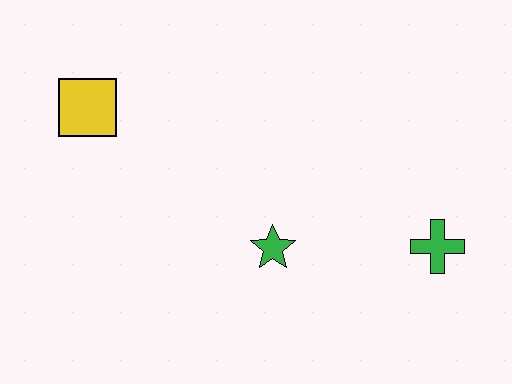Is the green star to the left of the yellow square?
No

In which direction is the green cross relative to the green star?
The green cross is to the right of the green star.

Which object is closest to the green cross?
The green star is closest to the green cross.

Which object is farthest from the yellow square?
The green cross is farthest from the yellow square.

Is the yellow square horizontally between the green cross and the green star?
No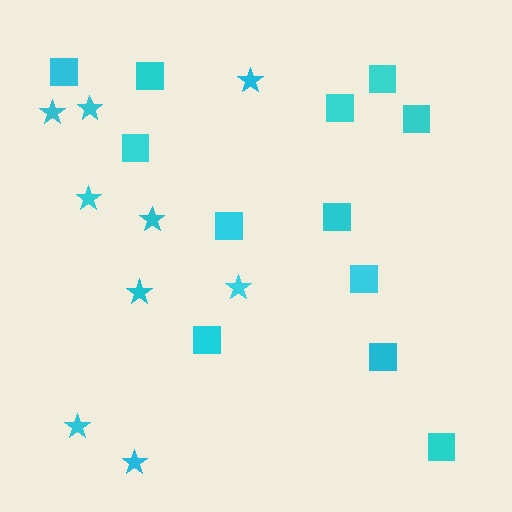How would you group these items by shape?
There are 2 groups: one group of squares (12) and one group of stars (9).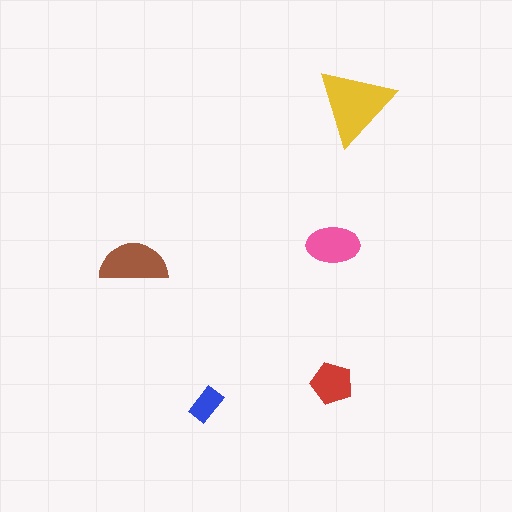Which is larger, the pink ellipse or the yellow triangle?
The yellow triangle.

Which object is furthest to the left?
The brown semicircle is leftmost.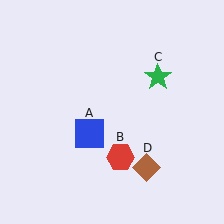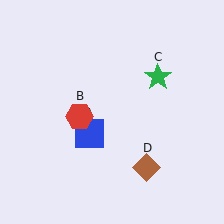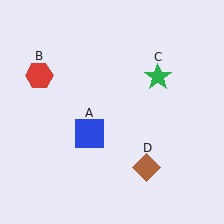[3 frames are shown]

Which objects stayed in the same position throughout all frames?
Blue square (object A) and green star (object C) and brown diamond (object D) remained stationary.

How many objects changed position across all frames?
1 object changed position: red hexagon (object B).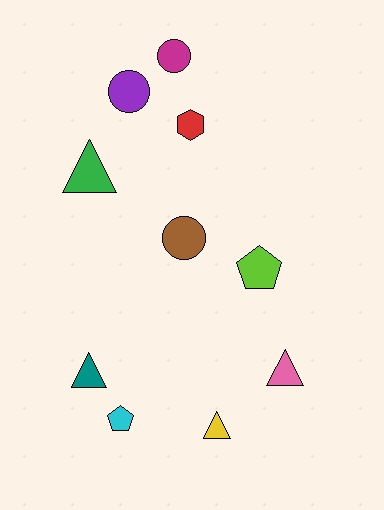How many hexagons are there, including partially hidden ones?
There is 1 hexagon.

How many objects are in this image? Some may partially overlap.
There are 10 objects.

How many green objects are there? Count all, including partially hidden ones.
There is 1 green object.